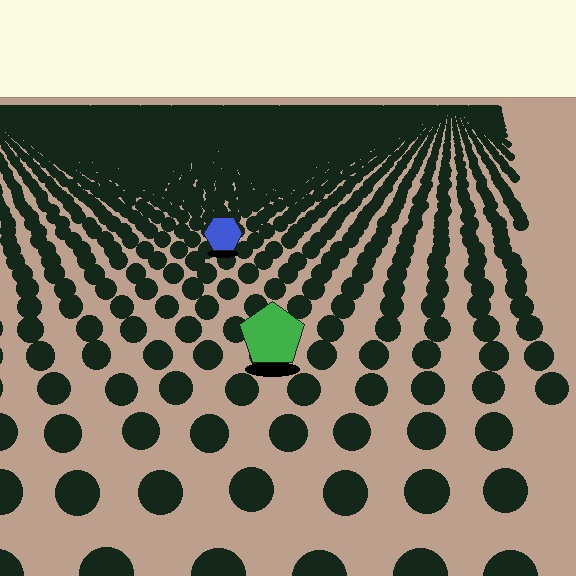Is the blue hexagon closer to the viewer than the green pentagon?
No. The green pentagon is closer — you can tell from the texture gradient: the ground texture is coarser near it.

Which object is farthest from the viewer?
The blue hexagon is farthest from the viewer. It appears smaller and the ground texture around it is denser.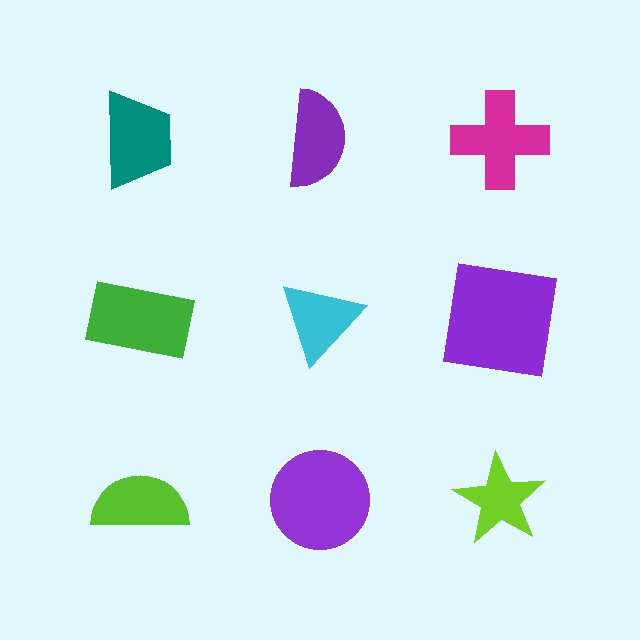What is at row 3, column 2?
A purple circle.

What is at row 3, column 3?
A lime star.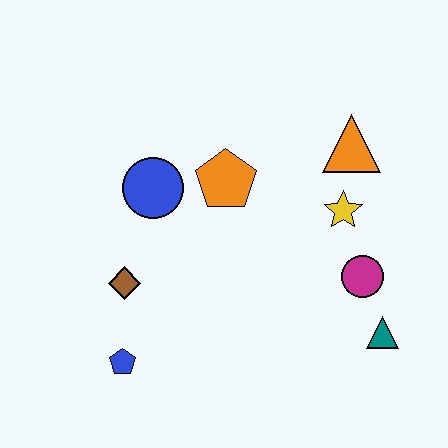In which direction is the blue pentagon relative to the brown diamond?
The blue pentagon is below the brown diamond.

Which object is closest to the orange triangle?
The yellow star is closest to the orange triangle.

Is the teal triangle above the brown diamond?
No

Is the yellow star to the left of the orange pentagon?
No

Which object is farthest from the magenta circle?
The blue pentagon is farthest from the magenta circle.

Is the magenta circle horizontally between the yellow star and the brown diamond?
No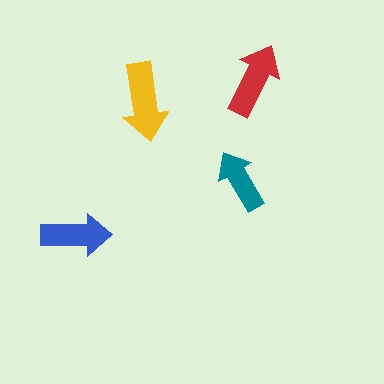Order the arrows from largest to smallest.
the yellow one, the red one, the blue one, the teal one.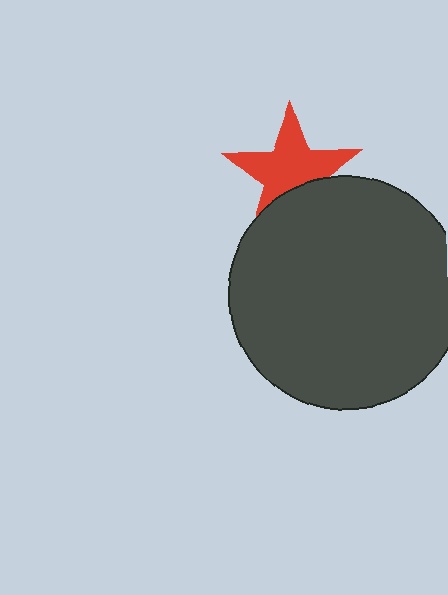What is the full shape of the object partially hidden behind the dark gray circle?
The partially hidden object is a red star.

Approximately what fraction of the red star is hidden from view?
Roughly 30% of the red star is hidden behind the dark gray circle.